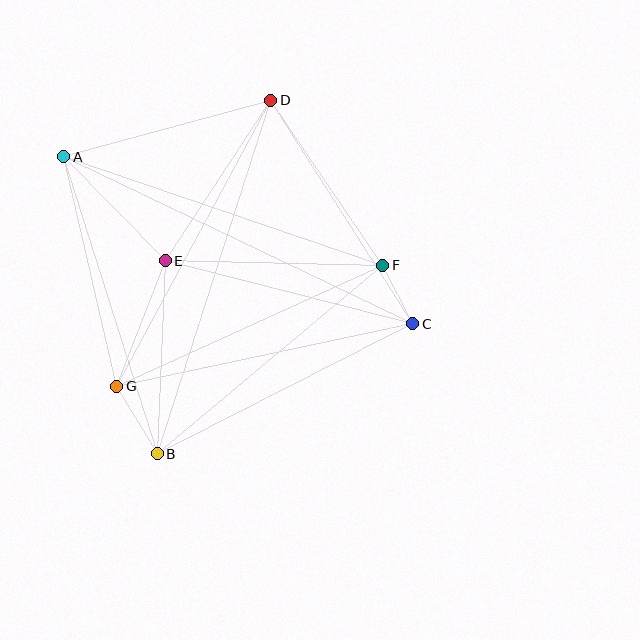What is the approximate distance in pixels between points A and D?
The distance between A and D is approximately 215 pixels.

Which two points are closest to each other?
Points C and F are closest to each other.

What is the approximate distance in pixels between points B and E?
The distance between B and E is approximately 193 pixels.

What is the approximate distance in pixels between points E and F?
The distance between E and F is approximately 218 pixels.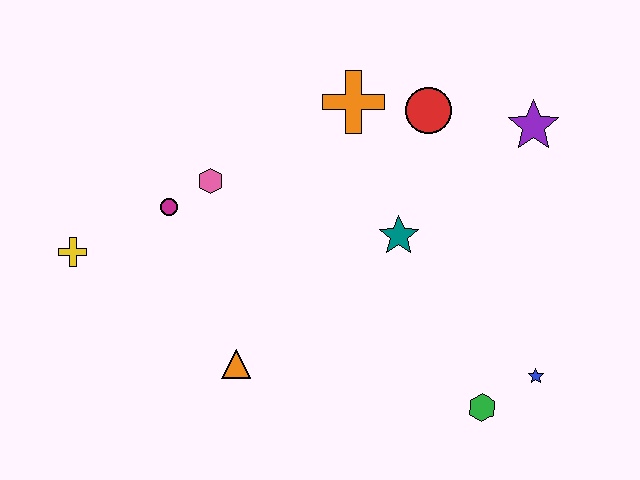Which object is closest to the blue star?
The green hexagon is closest to the blue star.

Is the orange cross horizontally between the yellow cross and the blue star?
Yes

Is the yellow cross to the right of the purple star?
No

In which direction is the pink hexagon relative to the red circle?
The pink hexagon is to the left of the red circle.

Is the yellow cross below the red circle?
Yes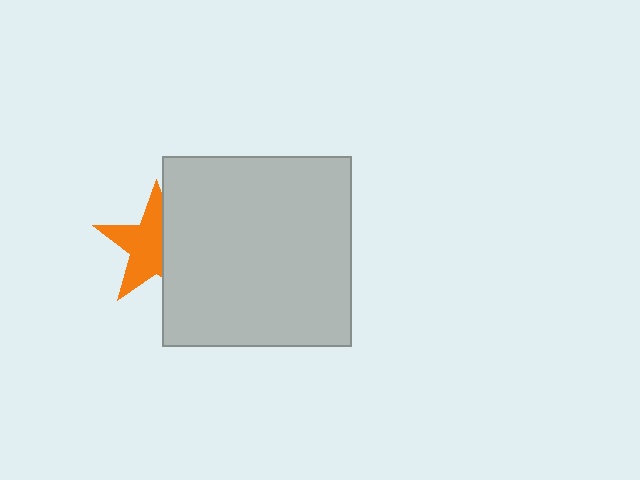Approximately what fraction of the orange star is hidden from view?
Roughly 41% of the orange star is hidden behind the light gray square.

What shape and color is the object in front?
The object in front is a light gray square.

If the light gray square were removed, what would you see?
You would see the complete orange star.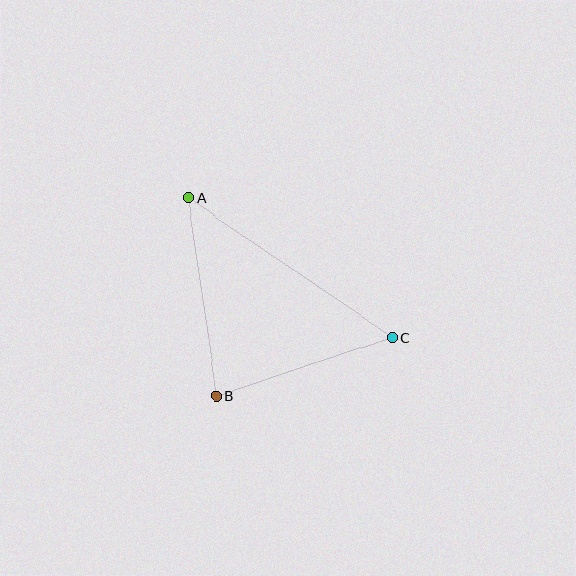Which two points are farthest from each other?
Points A and C are farthest from each other.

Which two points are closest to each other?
Points B and C are closest to each other.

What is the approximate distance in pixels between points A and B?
The distance between A and B is approximately 200 pixels.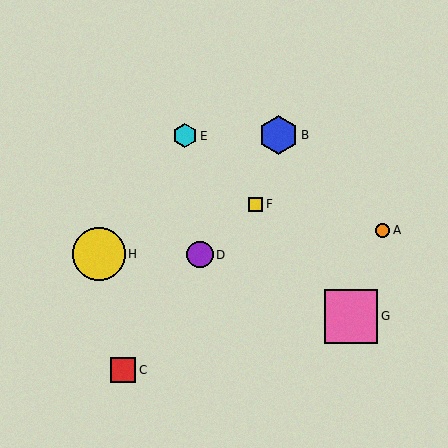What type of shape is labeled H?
Shape H is a yellow circle.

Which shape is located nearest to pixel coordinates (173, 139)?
The cyan hexagon (labeled E) at (185, 136) is nearest to that location.